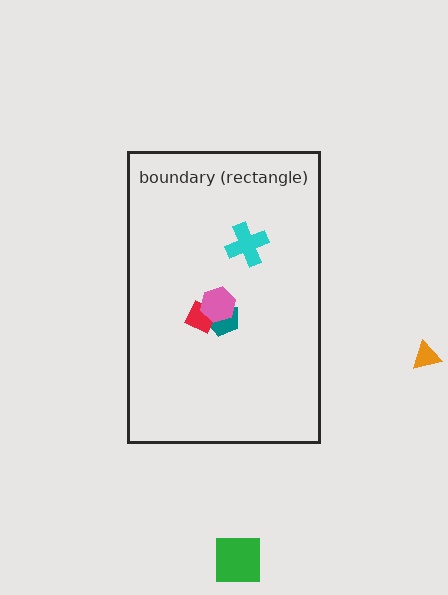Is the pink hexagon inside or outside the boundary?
Inside.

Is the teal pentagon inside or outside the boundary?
Inside.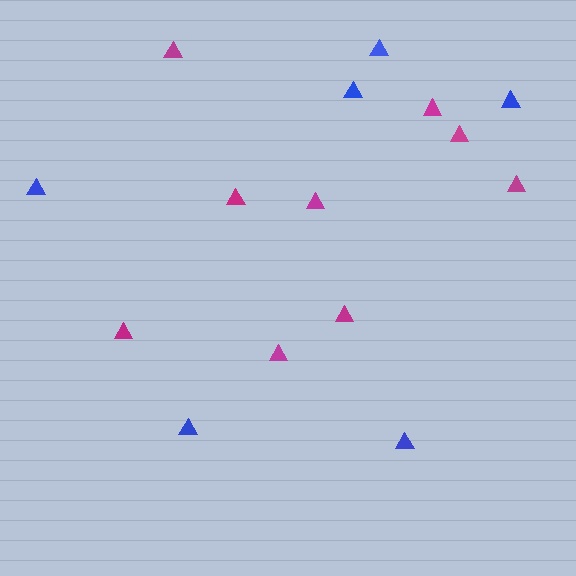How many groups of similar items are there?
There are 2 groups: one group of blue triangles (6) and one group of magenta triangles (9).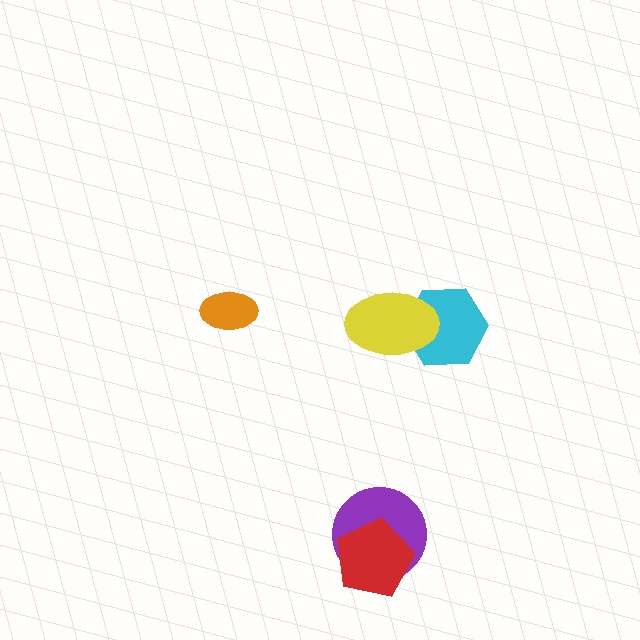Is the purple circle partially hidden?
Yes, it is partially covered by another shape.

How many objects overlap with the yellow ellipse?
1 object overlaps with the yellow ellipse.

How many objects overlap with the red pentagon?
1 object overlaps with the red pentagon.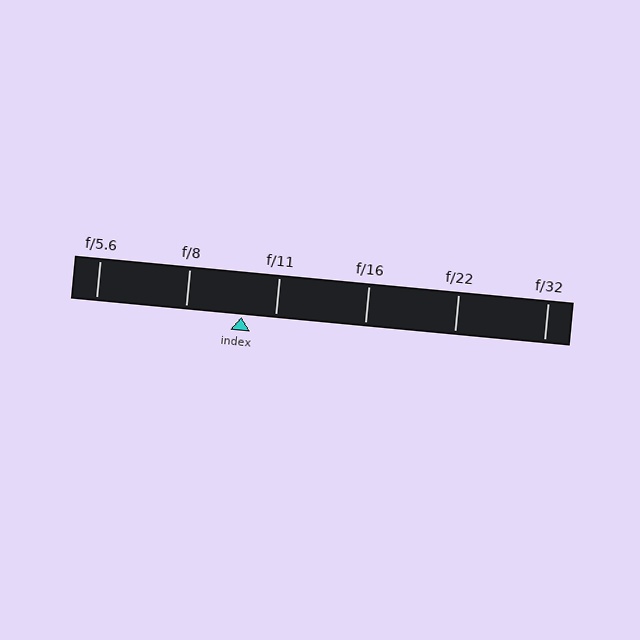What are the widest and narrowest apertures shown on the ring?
The widest aperture shown is f/5.6 and the narrowest is f/32.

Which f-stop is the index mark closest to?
The index mark is closest to f/11.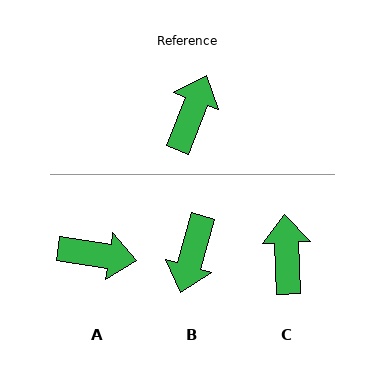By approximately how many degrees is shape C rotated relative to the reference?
Approximately 24 degrees counter-clockwise.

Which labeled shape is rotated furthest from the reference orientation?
B, about 176 degrees away.